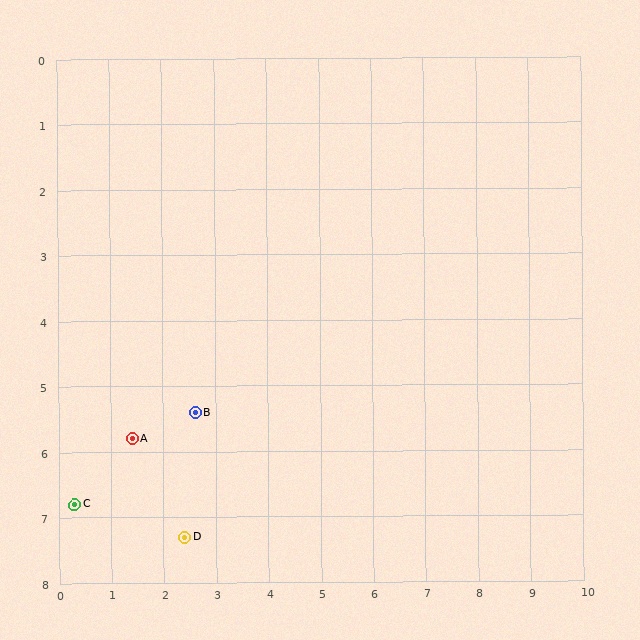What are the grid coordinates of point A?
Point A is at approximately (1.4, 5.8).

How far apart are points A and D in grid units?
Points A and D are about 1.8 grid units apart.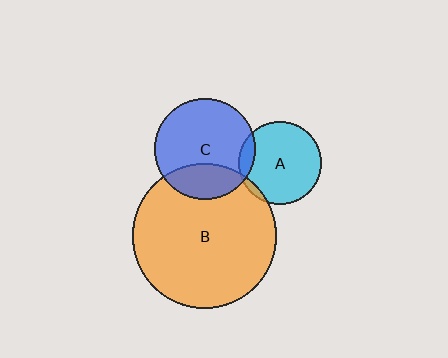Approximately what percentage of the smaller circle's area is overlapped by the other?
Approximately 10%.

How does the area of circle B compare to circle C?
Approximately 2.0 times.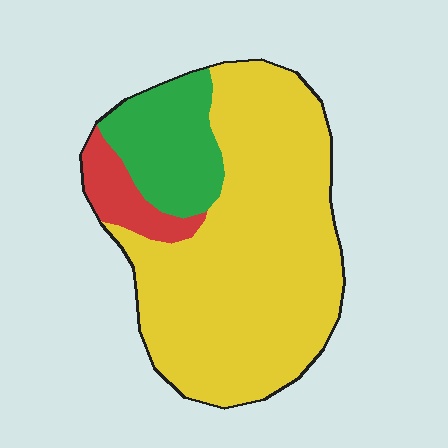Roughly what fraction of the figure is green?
Green takes up between a sixth and a third of the figure.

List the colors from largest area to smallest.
From largest to smallest: yellow, green, red.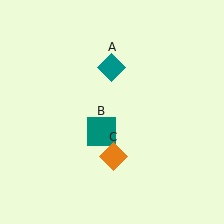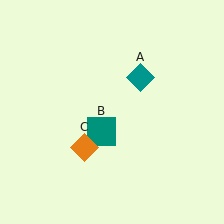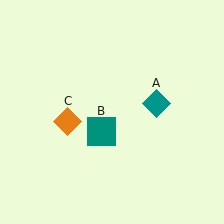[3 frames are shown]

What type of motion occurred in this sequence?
The teal diamond (object A), orange diamond (object C) rotated clockwise around the center of the scene.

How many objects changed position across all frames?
2 objects changed position: teal diamond (object A), orange diamond (object C).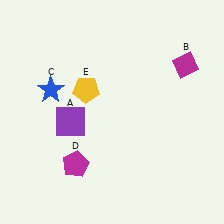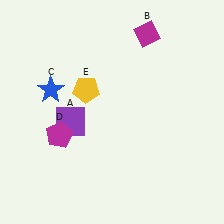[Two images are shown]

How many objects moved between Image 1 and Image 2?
2 objects moved between the two images.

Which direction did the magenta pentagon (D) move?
The magenta pentagon (D) moved up.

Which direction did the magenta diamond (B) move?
The magenta diamond (B) moved left.